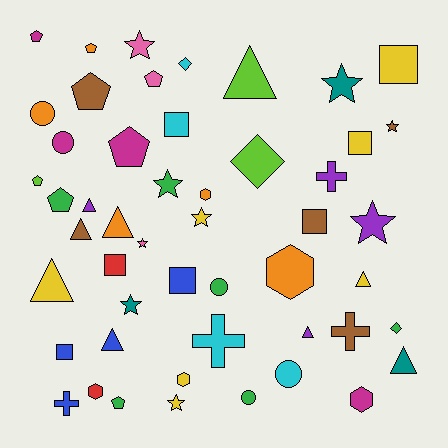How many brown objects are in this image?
There are 5 brown objects.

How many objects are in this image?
There are 50 objects.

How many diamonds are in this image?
There are 3 diamonds.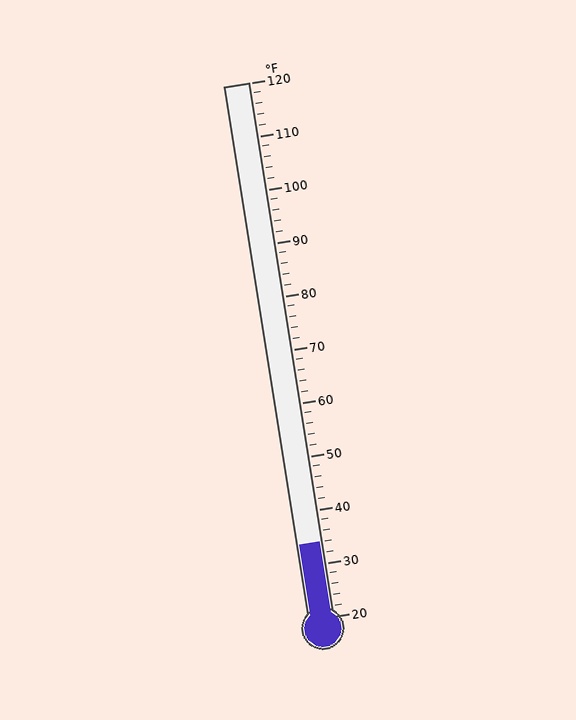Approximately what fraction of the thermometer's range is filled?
The thermometer is filled to approximately 15% of its range.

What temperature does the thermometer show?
The thermometer shows approximately 34°F.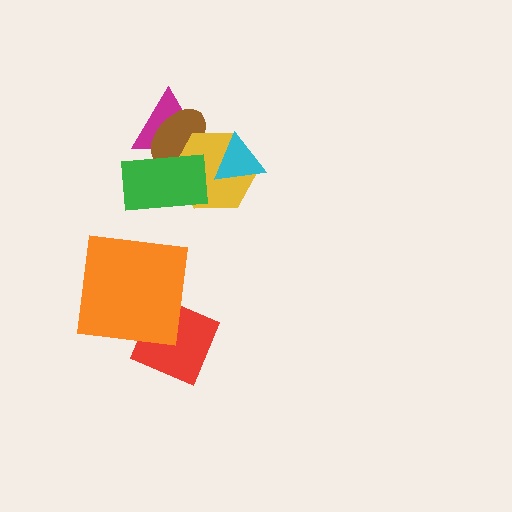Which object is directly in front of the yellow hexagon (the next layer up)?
The cyan triangle is directly in front of the yellow hexagon.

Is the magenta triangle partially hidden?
Yes, it is partially covered by another shape.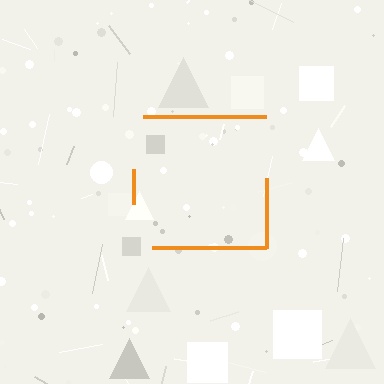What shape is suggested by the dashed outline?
The dashed outline suggests a square.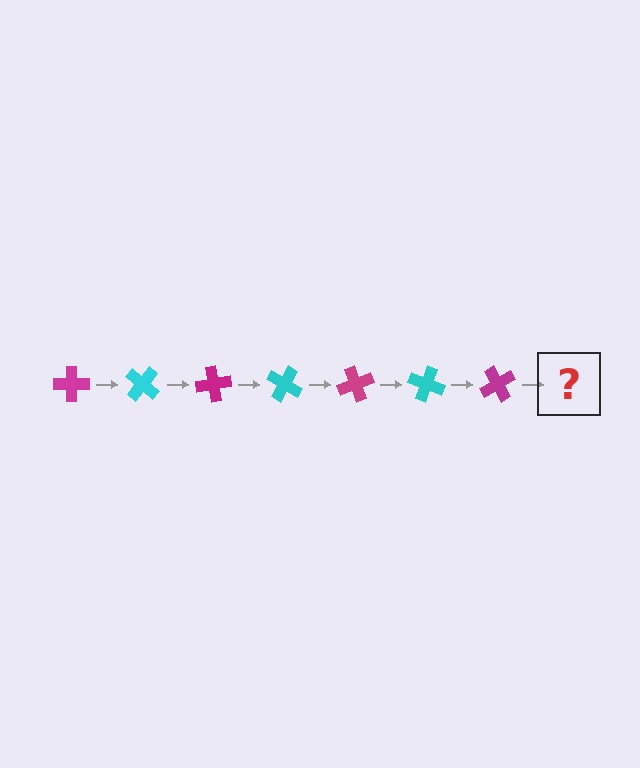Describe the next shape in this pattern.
It should be a cyan cross, rotated 280 degrees from the start.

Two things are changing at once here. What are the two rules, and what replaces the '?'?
The two rules are that it rotates 40 degrees each step and the color cycles through magenta and cyan. The '?' should be a cyan cross, rotated 280 degrees from the start.